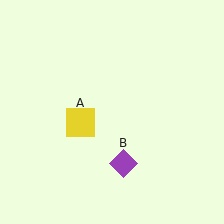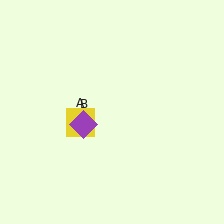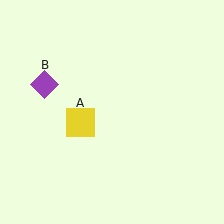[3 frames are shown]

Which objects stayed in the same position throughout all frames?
Yellow square (object A) remained stationary.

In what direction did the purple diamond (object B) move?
The purple diamond (object B) moved up and to the left.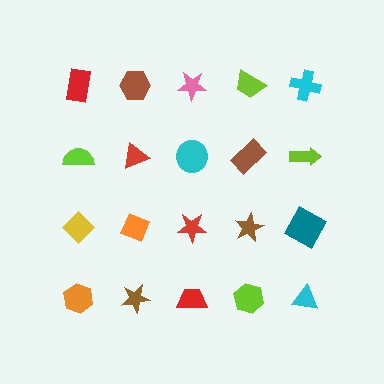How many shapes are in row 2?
5 shapes.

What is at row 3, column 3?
A red star.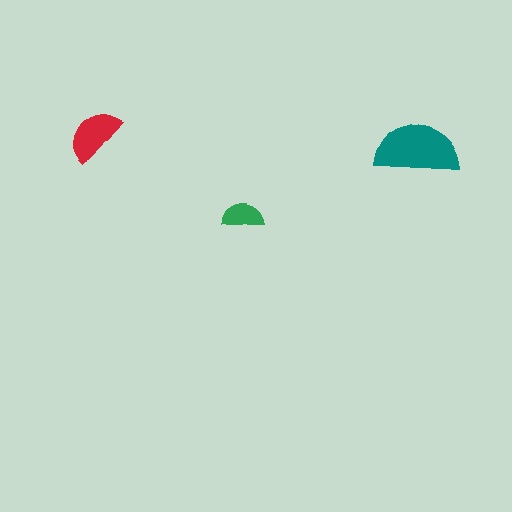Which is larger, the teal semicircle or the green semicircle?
The teal one.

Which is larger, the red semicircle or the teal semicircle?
The teal one.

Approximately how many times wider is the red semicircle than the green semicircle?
About 1.5 times wider.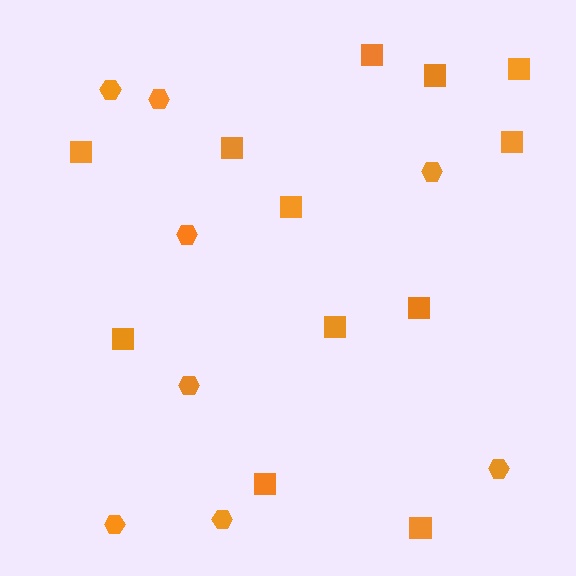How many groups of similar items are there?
There are 2 groups: one group of squares (12) and one group of hexagons (8).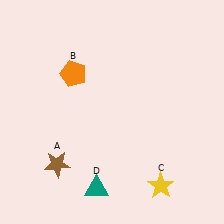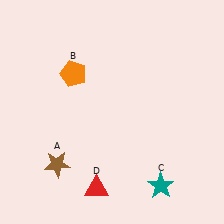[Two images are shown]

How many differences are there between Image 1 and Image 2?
There are 2 differences between the two images.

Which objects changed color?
C changed from yellow to teal. D changed from teal to red.